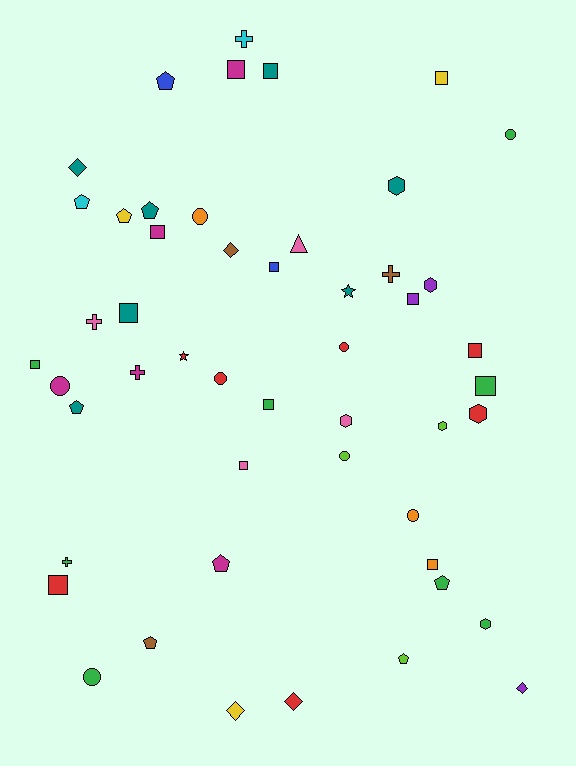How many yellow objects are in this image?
There are 3 yellow objects.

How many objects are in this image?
There are 50 objects.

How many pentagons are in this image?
There are 9 pentagons.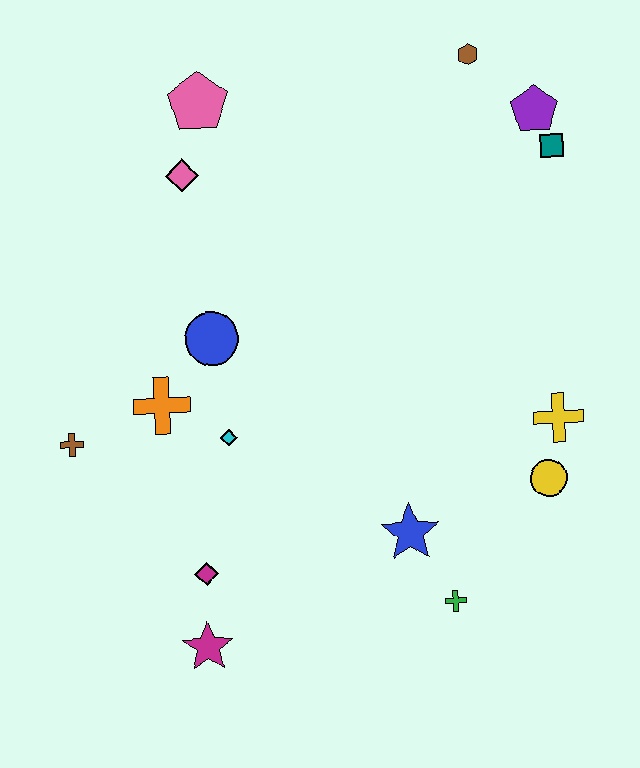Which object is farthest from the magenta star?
The brown hexagon is farthest from the magenta star.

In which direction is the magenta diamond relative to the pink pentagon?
The magenta diamond is below the pink pentagon.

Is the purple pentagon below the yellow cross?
No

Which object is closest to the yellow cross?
The yellow circle is closest to the yellow cross.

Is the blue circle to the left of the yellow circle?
Yes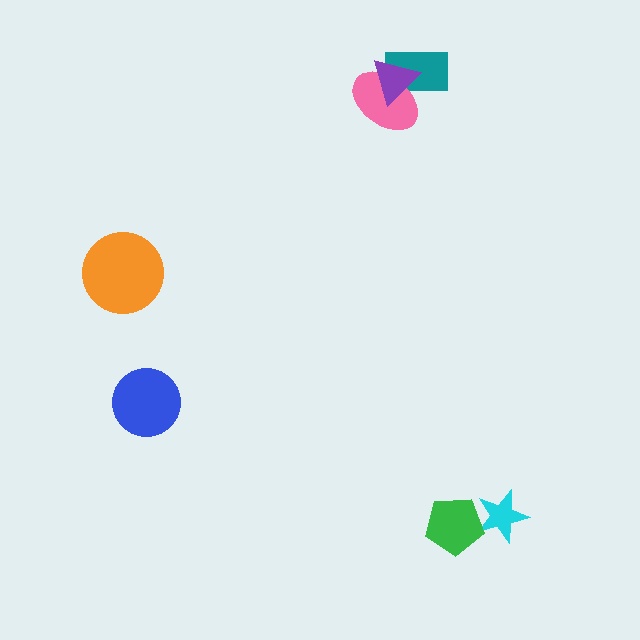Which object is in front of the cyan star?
The green pentagon is in front of the cyan star.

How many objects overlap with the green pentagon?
1 object overlaps with the green pentagon.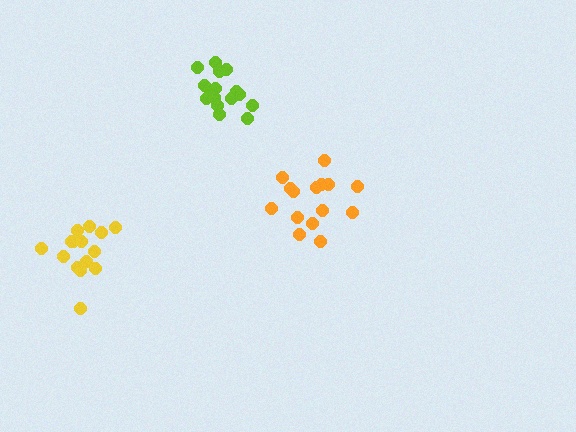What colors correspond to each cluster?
The clusters are colored: orange, yellow, lime.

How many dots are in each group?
Group 1: 15 dots, Group 2: 15 dots, Group 3: 16 dots (46 total).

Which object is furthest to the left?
The yellow cluster is leftmost.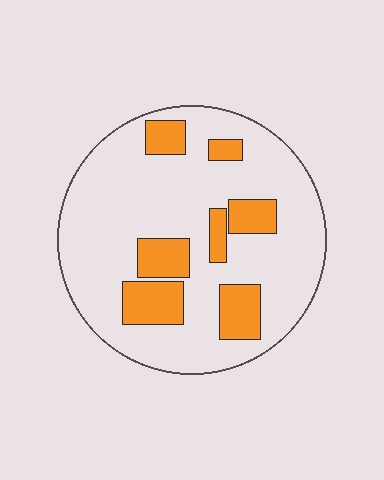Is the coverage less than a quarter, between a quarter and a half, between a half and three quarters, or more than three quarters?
Less than a quarter.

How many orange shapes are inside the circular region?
7.